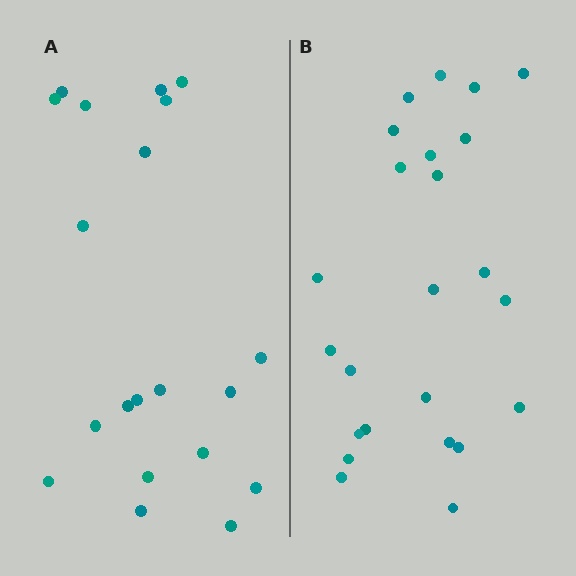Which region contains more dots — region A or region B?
Region B (the right region) has more dots.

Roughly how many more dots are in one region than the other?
Region B has about 4 more dots than region A.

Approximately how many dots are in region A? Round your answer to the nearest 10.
About 20 dots.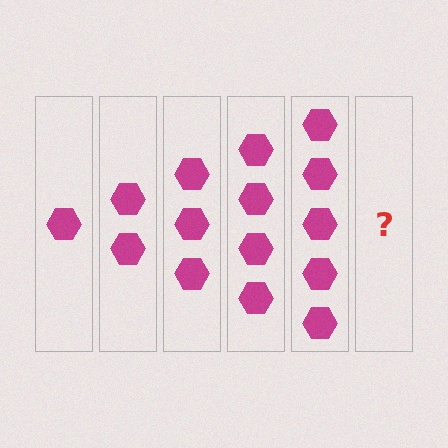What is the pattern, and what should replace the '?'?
The pattern is that each step adds one more hexagon. The '?' should be 6 hexagons.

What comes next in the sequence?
The next element should be 6 hexagons.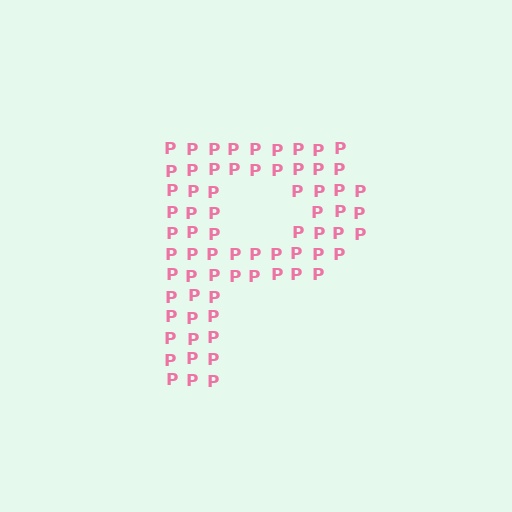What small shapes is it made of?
It is made of small letter P's.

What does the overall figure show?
The overall figure shows the letter P.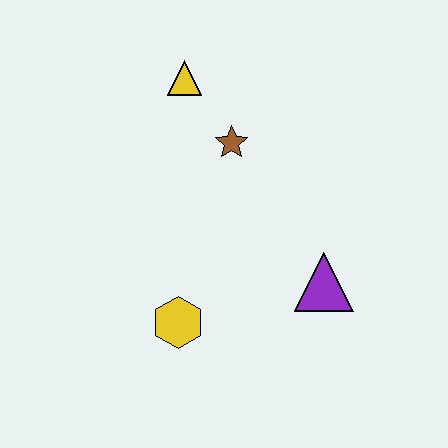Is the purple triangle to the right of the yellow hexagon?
Yes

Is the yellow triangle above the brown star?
Yes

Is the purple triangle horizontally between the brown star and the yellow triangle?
No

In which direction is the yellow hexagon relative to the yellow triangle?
The yellow hexagon is below the yellow triangle.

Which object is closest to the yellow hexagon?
The purple triangle is closest to the yellow hexagon.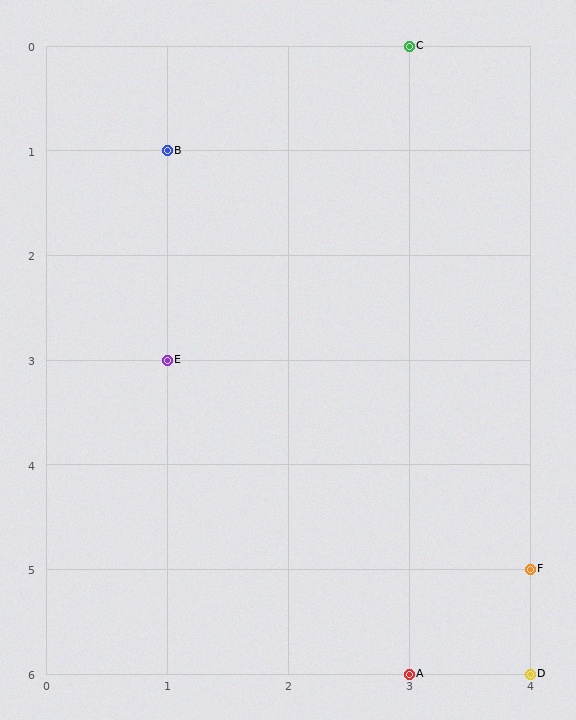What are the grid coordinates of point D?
Point D is at grid coordinates (4, 6).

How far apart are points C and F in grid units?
Points C and F are 1 column and 5 rows apart (about 5.1 grid units diagonally).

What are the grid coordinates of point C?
Point C is at grid coordinates (3, 0).